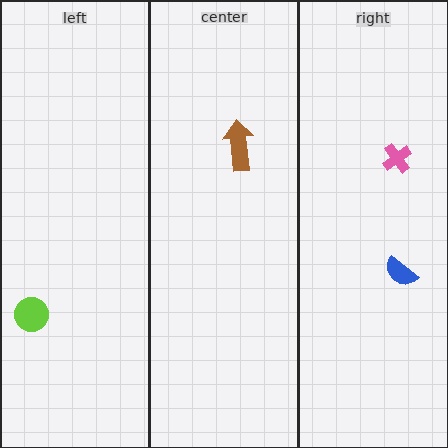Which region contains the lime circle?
The left region.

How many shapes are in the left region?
1.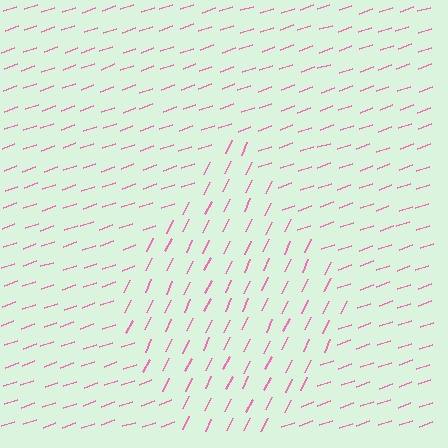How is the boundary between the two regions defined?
The boundary is defined purely by a change in line orientation (approximately 45 degrees difference). All lines are the same color and thickness.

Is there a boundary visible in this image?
Yes, there is a texture boundary formed by a change in line orientation.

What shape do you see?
I see a diamond.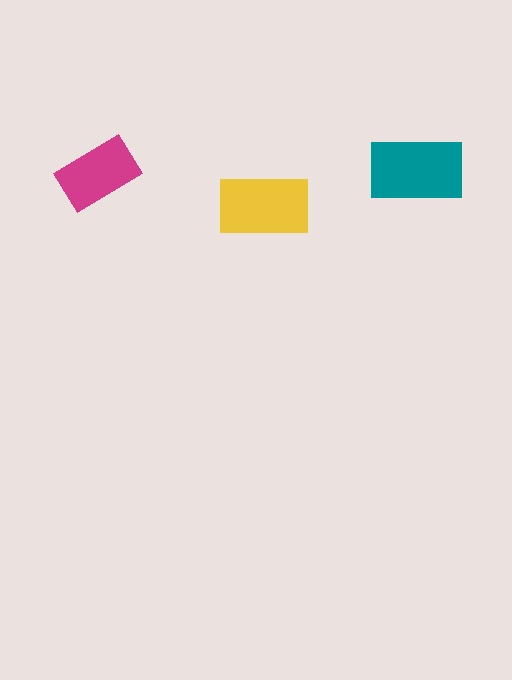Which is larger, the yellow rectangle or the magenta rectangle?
The yellow one.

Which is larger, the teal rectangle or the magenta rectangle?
The teal one.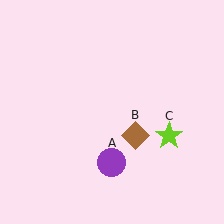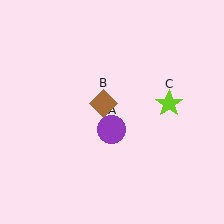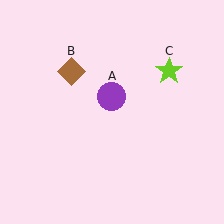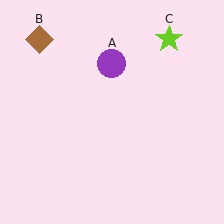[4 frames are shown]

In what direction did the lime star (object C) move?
The lime star (object C) moved up.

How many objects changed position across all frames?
3 objects changed position: purple circle (object A), brown diamond (object B), lime star (object C).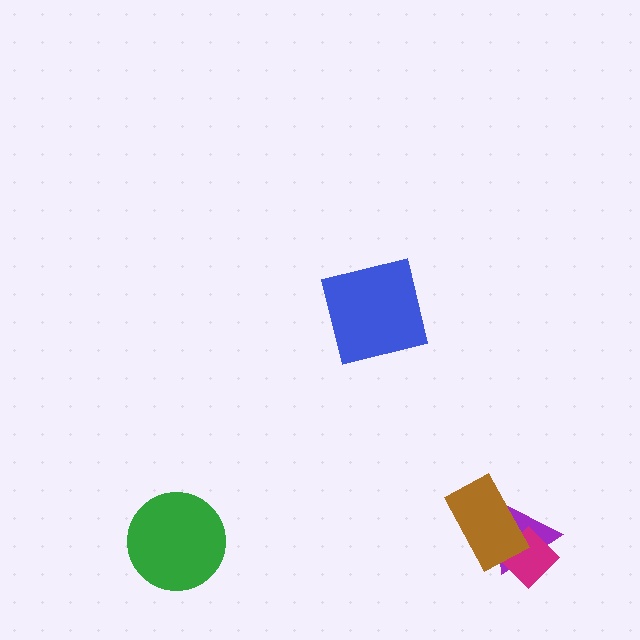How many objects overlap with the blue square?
0 objects overlap with the blue square.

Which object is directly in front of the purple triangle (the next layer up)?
The magenta diamond is directly in front of the purple triangle.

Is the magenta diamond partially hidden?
Yes, it is partially covered by another shape.